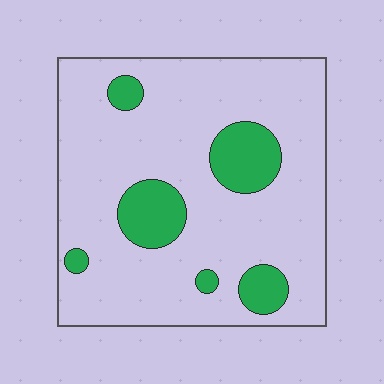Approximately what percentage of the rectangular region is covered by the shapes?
Approximately 15%.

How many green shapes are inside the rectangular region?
6.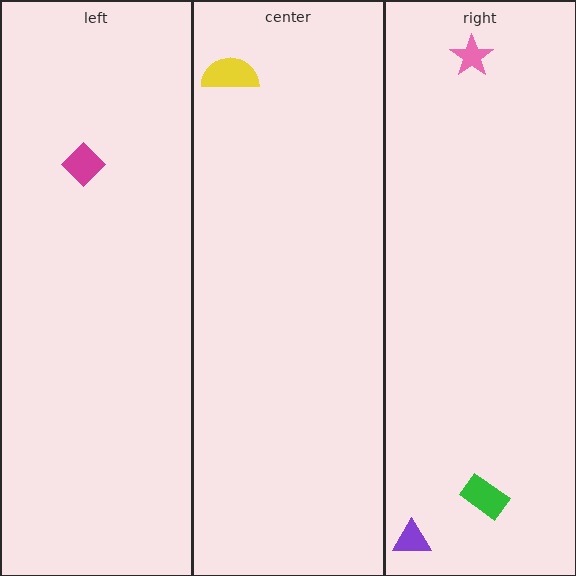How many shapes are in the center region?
1.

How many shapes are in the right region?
3.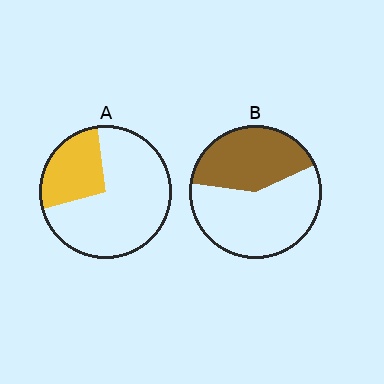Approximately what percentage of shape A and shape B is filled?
A is approximately 25% and B is approximately 40%.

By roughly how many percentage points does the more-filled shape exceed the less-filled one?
By roughly 15 percentage points (B over A).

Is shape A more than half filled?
No.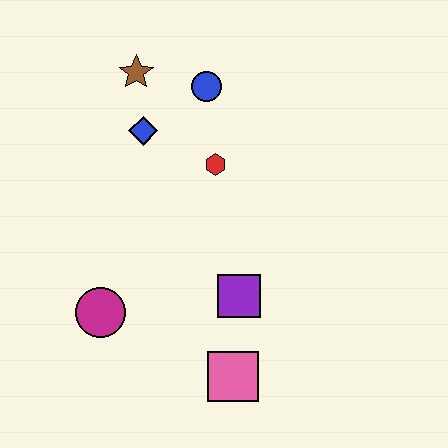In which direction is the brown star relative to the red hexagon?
The brown star is above the red hexagon.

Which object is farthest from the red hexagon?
The pink square is farthest from the red hexagon.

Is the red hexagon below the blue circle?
Yes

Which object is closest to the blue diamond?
The brown star is closest to the blue diamond.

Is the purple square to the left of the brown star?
No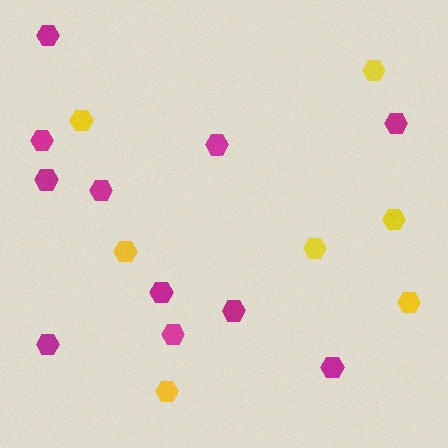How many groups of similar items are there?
There are 2 groups: one group of yellow hexagons (7) and one group of magenta hexagons (11).